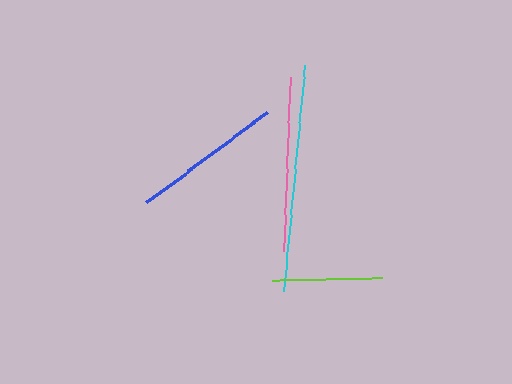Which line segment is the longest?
The cyan line is the longest at approximately 228 pixels.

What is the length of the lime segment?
The lime segment is approximately 109 pixels long.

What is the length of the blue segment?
The blue segment is approximately 151 pixels long.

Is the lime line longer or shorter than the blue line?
The blue line is longer than the lime line.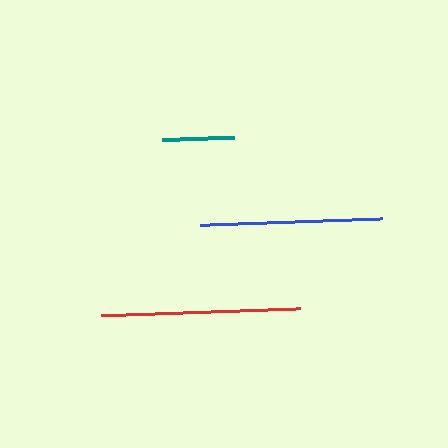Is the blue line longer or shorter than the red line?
The red line is longer than the blue line.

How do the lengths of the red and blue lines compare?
The red and blue lines are approximately the same length.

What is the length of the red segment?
The red segment is approximately 199 pixels long.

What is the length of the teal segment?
The teal segment is approximately 73 pixels long.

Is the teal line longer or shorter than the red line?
The red line is longer than the teal line.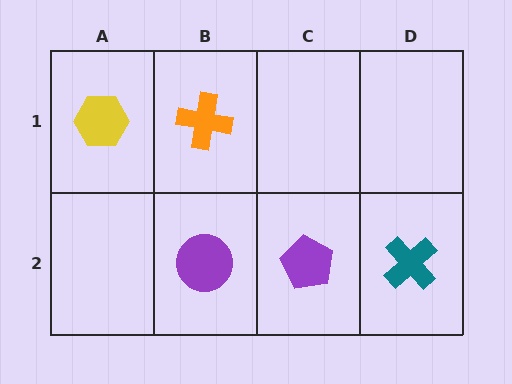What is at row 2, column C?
A purple pentagon.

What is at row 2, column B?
A purple circle.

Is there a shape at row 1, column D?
No, that cell is empty.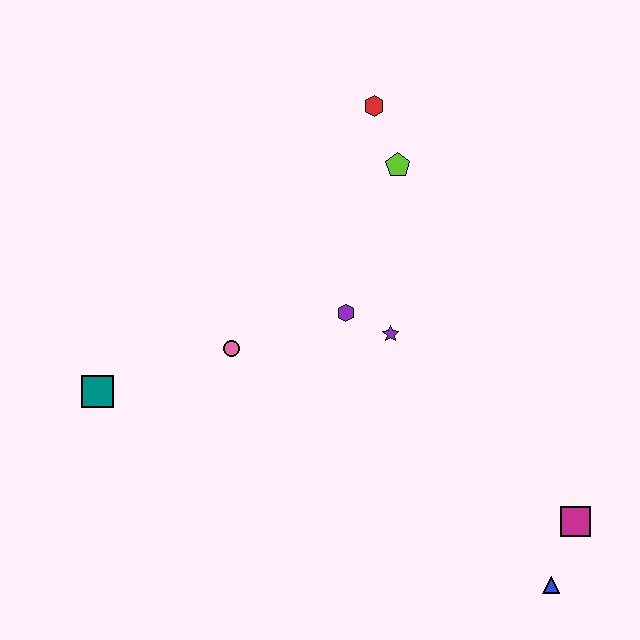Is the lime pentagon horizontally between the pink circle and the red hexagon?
No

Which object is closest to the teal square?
The pink circle is closest to the teal square.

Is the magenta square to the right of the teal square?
Yes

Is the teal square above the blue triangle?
Yes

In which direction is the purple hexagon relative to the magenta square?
The purple hexagon is to the left of the magenta square.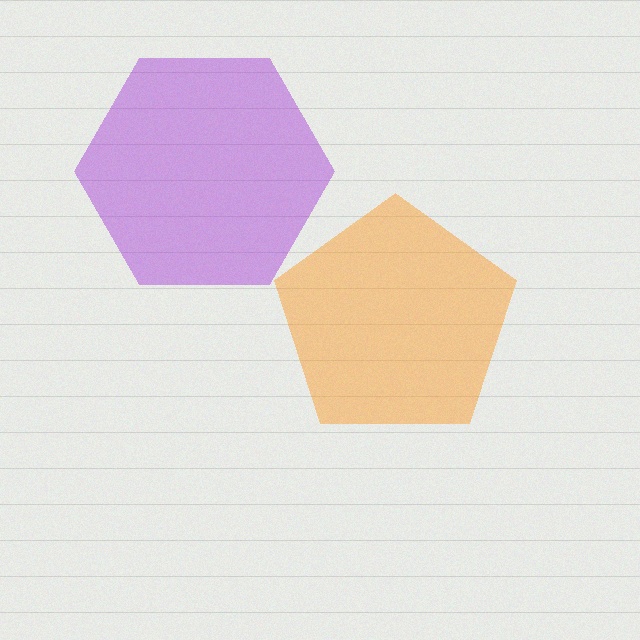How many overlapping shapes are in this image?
There are 2 overlapping shapes in the image.